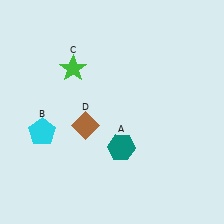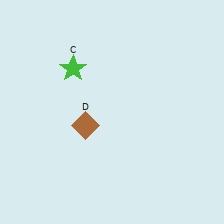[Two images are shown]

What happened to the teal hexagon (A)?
The teal hexagon (A) was removed in Image 2. It was in the bottom-right area of Image 1.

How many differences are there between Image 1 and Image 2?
There are 2 differences between the two images.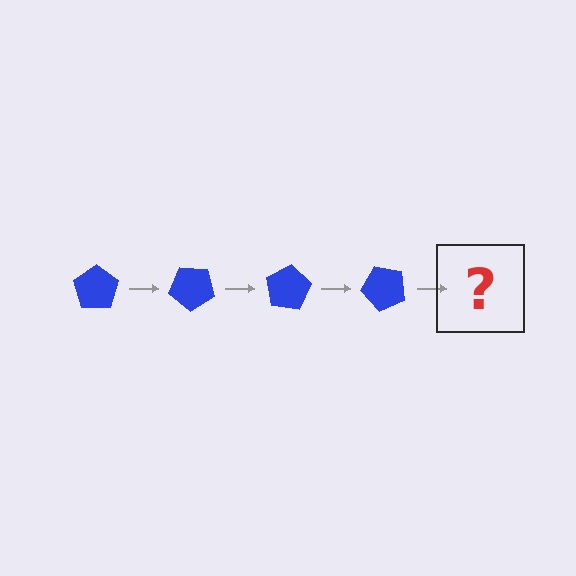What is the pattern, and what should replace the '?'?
The pattern is that the pentagon rotates 40 degrees each step. The '?' should be a blue pentagon rotated 160 degrees.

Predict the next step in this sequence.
The next step is a blue pentagon rotated 160 degrees.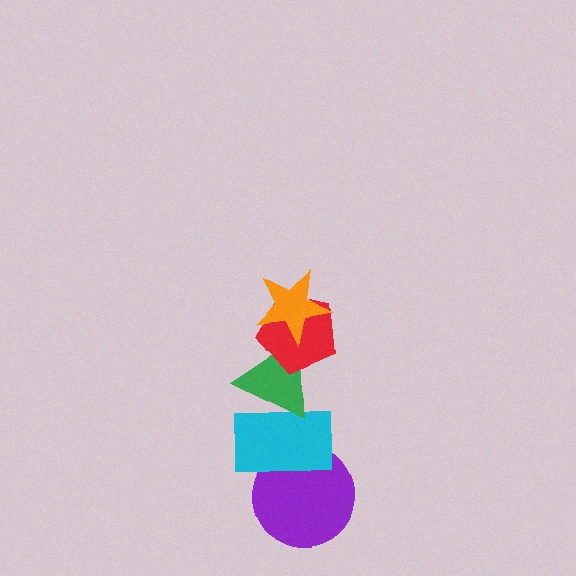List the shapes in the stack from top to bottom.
From top to bottom: the orange star, the red pentagon, the green triangle, the cyan rectangle, the purple circle.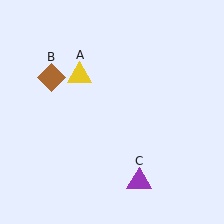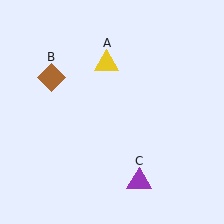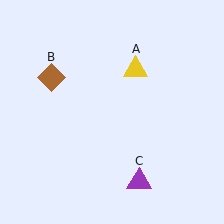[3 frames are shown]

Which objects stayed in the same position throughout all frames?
Brown diamond (object B) and purple triangle (object C) remained stationary.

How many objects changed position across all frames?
1 object changed position: yellow triangle (object A).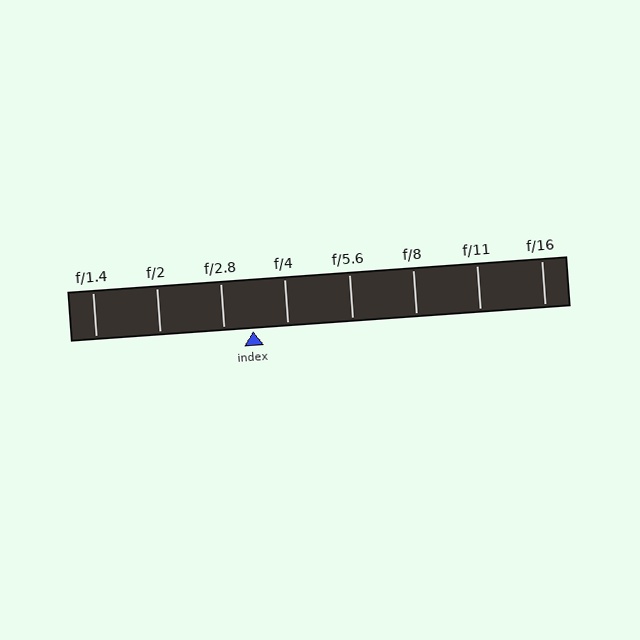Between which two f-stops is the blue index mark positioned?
The index mark is between f/2.8 and f/4.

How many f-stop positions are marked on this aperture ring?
There are 8 f-stop positions marked.